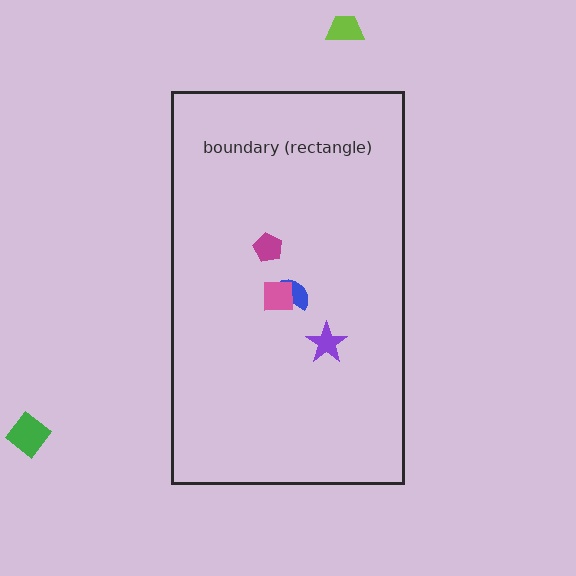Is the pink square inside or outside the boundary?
Inside.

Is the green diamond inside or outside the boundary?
Outside.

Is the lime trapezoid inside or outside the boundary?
Outside.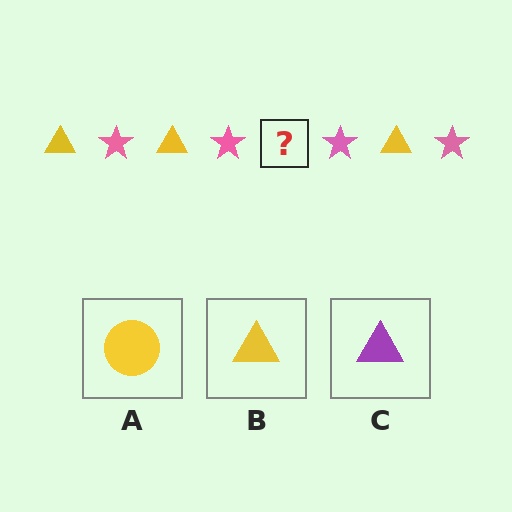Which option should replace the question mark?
Option B.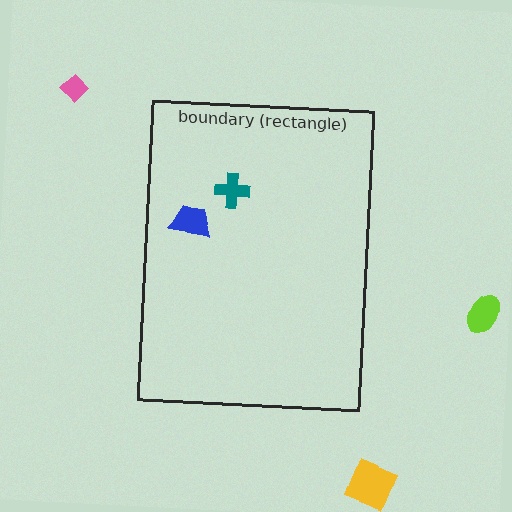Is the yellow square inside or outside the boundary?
Outside.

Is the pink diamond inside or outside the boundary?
Outside.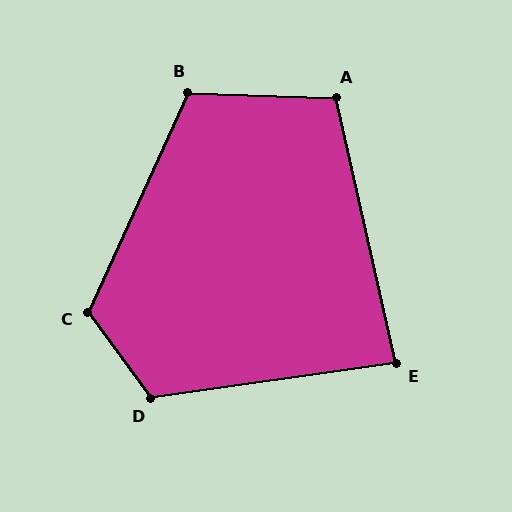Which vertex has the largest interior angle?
C, at approximately 120 degrees.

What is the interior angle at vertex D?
Approximately 118 degrees (obtuse).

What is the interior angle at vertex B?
Approximately 112 degrees (obtuse).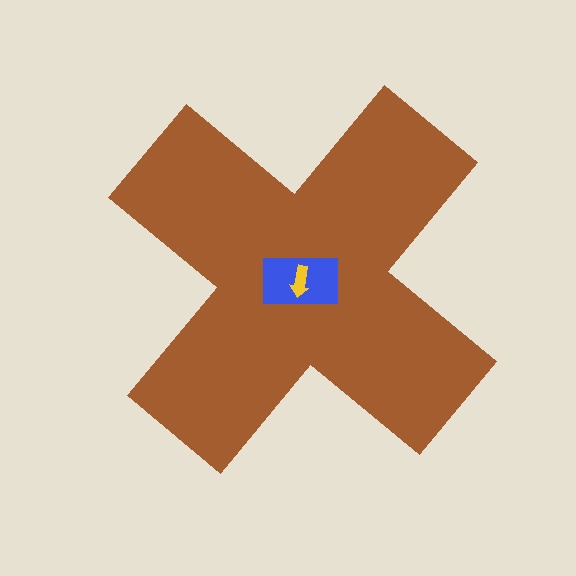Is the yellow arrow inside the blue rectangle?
Yes.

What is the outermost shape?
The brown cross.